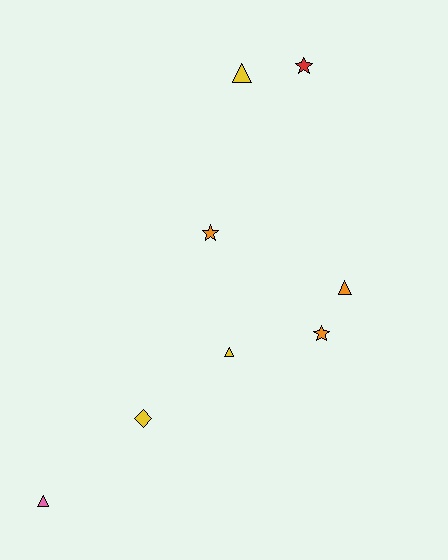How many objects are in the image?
There are 8 objects.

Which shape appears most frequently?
Triangle, with 4 objects.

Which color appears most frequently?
Yellow, with 3 objects.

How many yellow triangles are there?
There are 2 yellow triangles.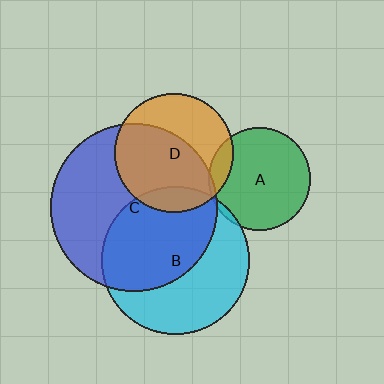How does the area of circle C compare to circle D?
Approximately 2.0 times.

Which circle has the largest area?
Circle C (blue).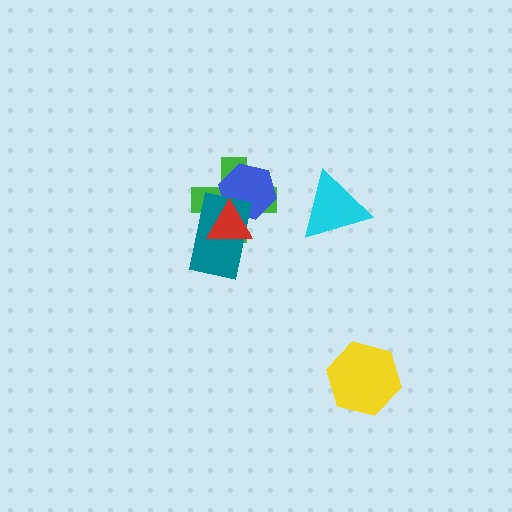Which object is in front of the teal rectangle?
The red triangle is in front of the teal rectangle.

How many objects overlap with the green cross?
3 objects overlap with the green cross.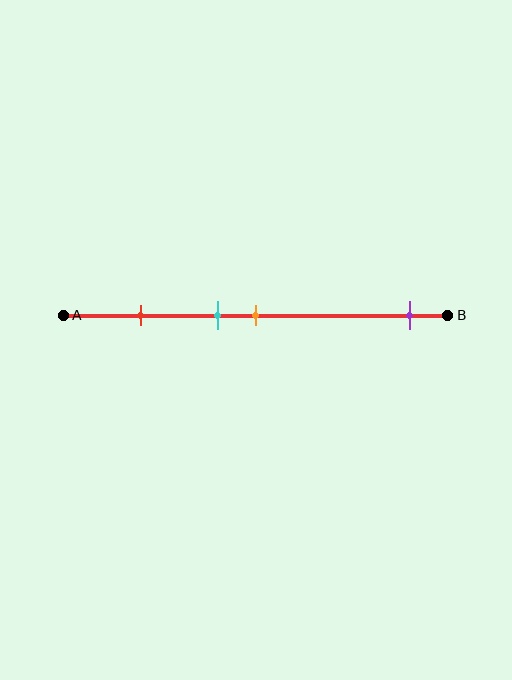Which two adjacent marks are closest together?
The cyan and orange marks are the closest adjacent pair.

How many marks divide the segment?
There are 4 marks dividing the segment.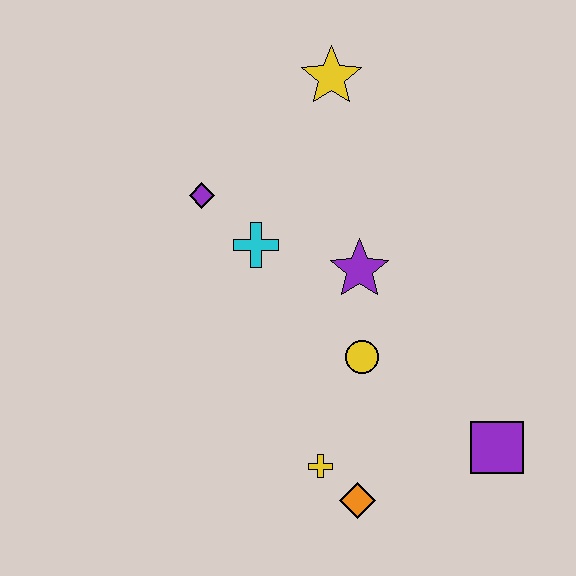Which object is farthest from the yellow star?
The orange diamond is farthest from the yellow star.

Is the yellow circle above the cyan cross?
No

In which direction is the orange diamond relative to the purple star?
The orange diamond is below the purple star.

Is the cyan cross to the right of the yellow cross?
No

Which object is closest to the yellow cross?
The orange diamond is closest to the yellow cross.